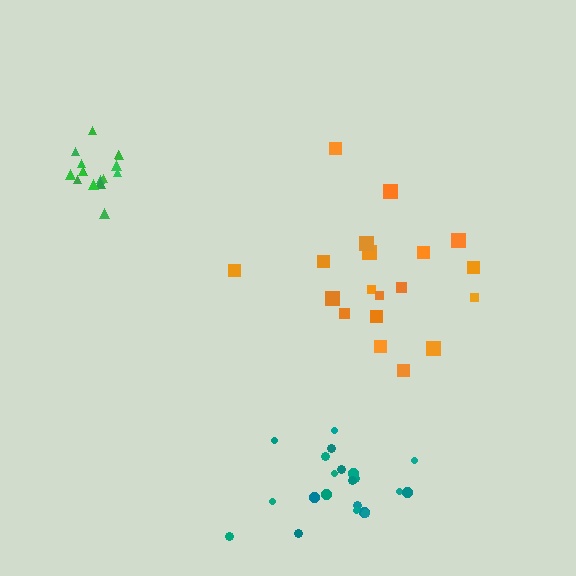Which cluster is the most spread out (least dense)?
Orange.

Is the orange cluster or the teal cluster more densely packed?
Teal.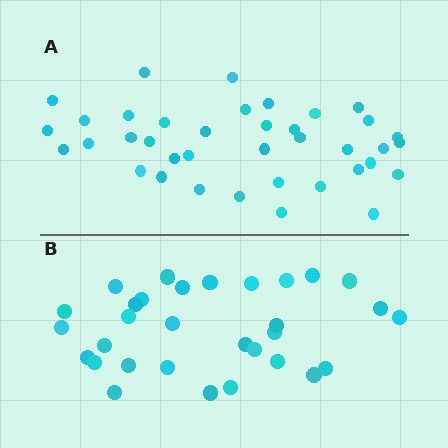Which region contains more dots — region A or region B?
Region A (the top region) has more dots.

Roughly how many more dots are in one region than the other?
Region A has roughly 8 or so more dots than region B.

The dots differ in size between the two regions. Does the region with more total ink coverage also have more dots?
No. Region B has more total ink coverage because its dots are larger, but region A actually contains more individual dots. Total area can be misleading — the number of items is what matters here.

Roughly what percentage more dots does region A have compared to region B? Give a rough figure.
About 25% more.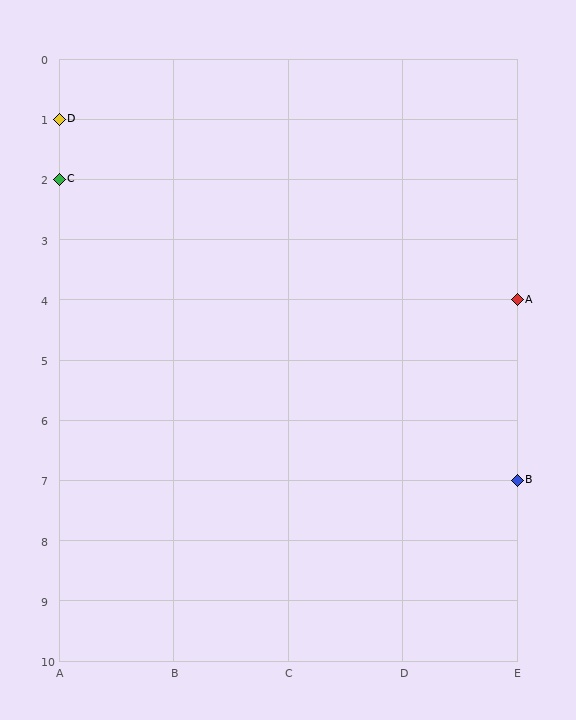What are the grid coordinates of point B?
Point B is at grid coordinates (E, 7).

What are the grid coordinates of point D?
Point D is at grid coordinates (A, 1).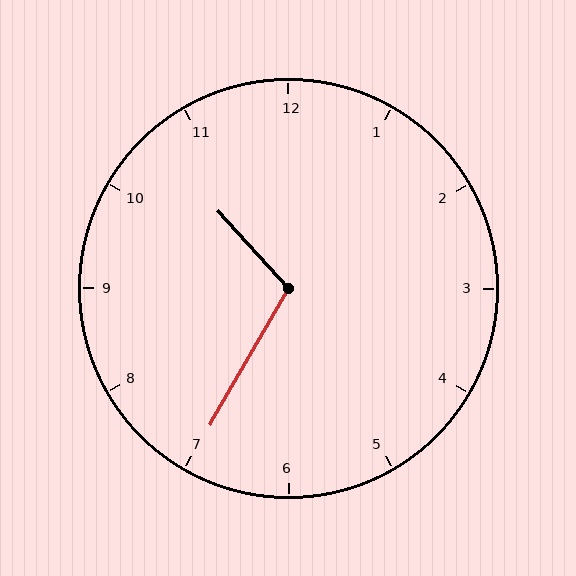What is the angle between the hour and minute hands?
Approximately 108 degrees.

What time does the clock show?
10:35.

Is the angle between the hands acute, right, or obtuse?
It is obtuse.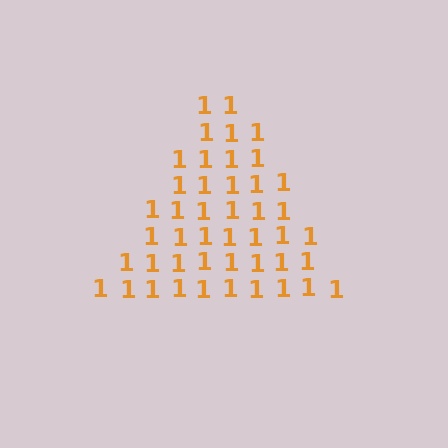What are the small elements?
The small elements are digit 1's.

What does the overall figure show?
The overall figure shows a triangle.